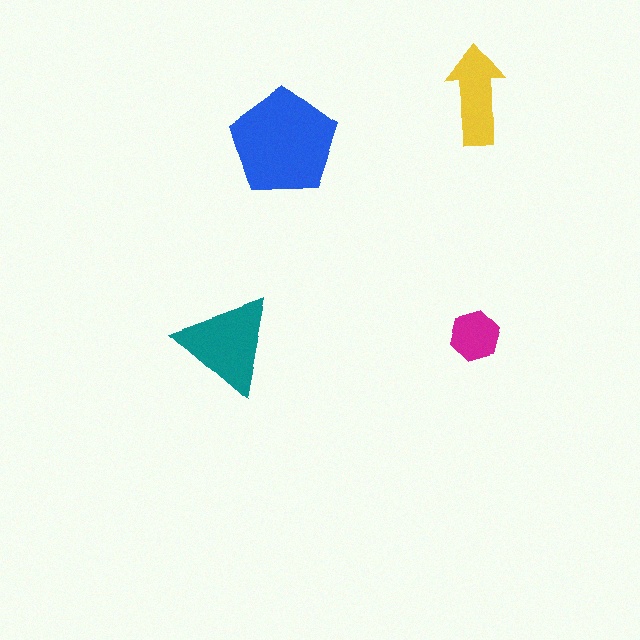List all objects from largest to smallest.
The blue pentagon, the teal triangle, the yellow arrow, the magenta hexagon.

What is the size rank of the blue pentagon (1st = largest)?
1st.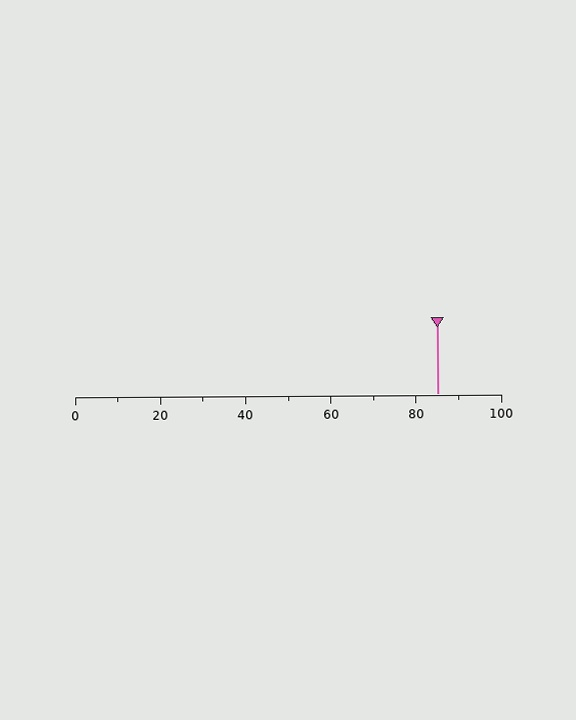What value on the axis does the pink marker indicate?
The marker indicates approximately 85.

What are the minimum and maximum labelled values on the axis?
The axis runs from 0 to 100.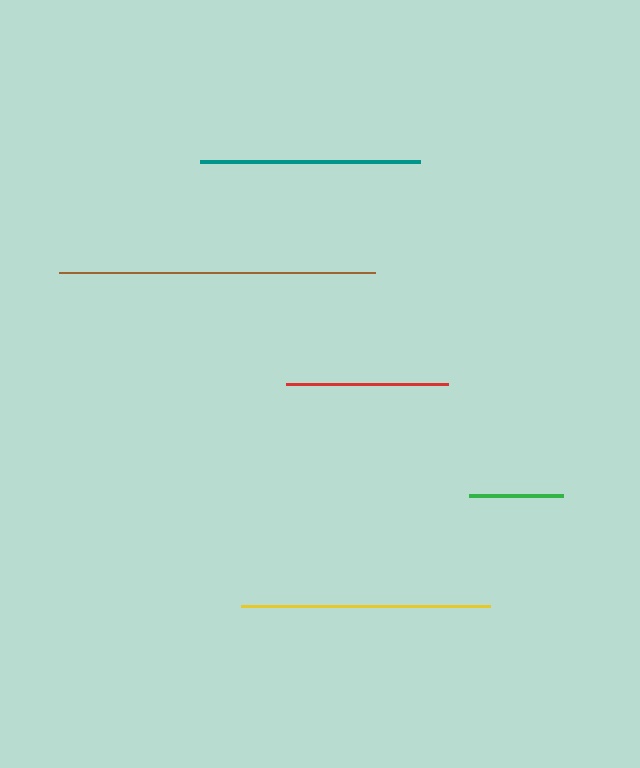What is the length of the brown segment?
The brown segment is approximately 316 pixels long.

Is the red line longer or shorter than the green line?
The red line is longer than the green line.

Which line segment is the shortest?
The green line is the shortest at approximately 94 pixels.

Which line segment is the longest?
The brown line is the longest at approximately 316 pixels.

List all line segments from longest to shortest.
From longest to shortest: brown, yellow, teal, red, green.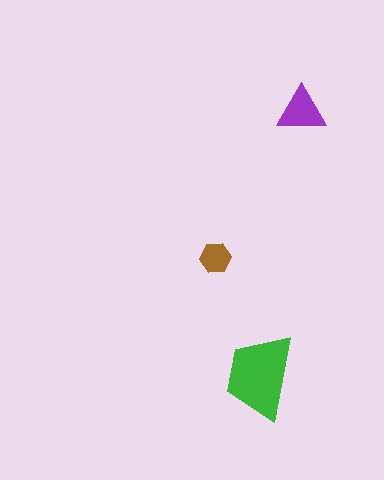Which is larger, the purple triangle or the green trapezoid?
The green trapezoid.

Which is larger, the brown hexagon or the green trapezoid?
The green trapezoid.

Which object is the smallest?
The brown hexagon.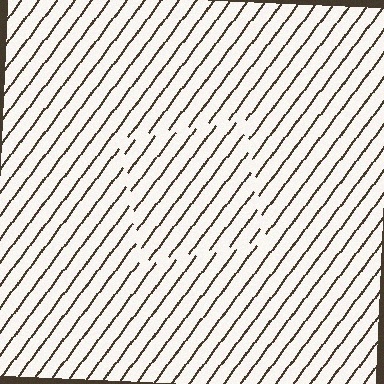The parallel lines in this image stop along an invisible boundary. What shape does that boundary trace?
An illusory square. The interior of the shape contains the same grating, shifted by half a period — the contour is defined by the phase discontinuity where line-ends from the inner and outer gratings abut.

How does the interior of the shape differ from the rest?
The interior of the shape contains the same grating, shifted by half a period — the contour is defined by the phase discontinuity where line-ends from the inner and outer gratings abut.